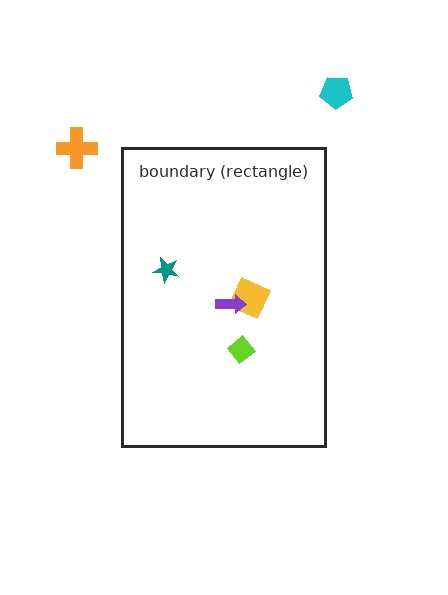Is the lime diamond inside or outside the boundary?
Inside.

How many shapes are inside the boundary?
4 inside, 2 outside.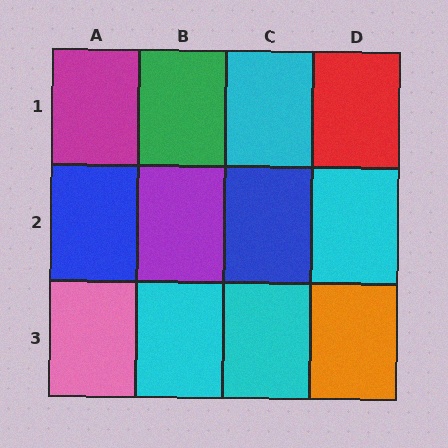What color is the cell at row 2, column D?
Cyan.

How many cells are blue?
2 cells are blue.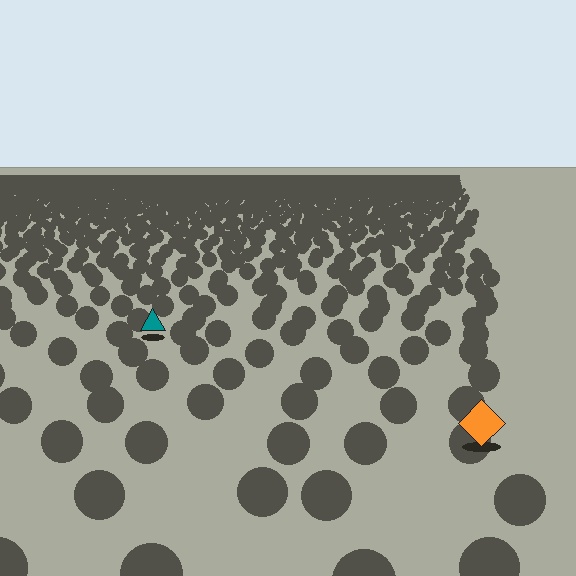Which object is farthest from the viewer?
The teal triangle is farthest from the viewer. It appears smaller and the ground texture around it is denser.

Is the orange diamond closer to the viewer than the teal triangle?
Yes. The orange diamond is closer — you can tell from the texture gradient: the ground texture is coarser near it.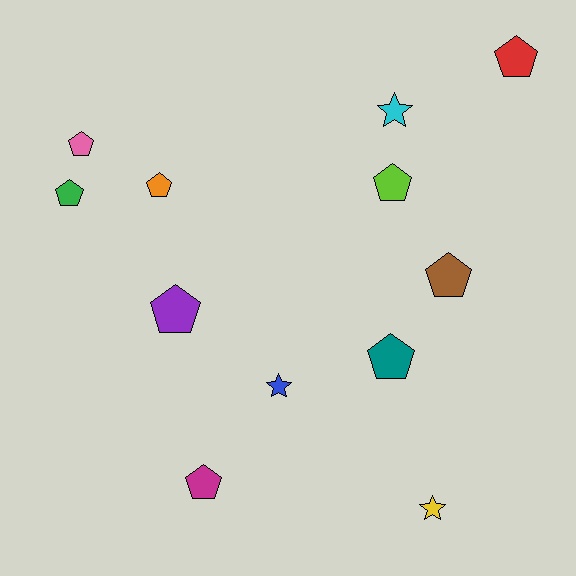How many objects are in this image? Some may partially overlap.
There are 12 objects.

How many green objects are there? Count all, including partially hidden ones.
There is 1 green object.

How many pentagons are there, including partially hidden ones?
There are 9 pentagons.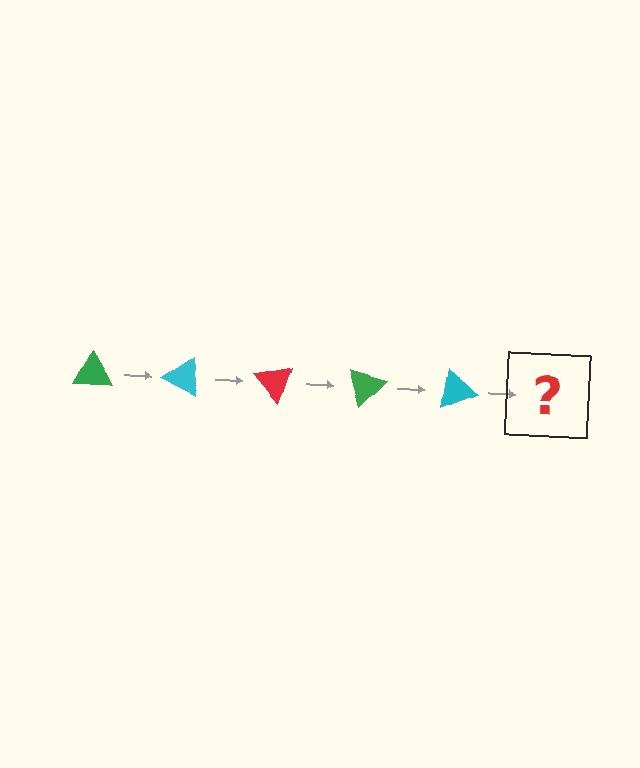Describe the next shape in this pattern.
It should be a red triangle, rotated 125 degrees from the start.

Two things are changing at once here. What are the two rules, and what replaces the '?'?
The two rules are that it rotates 25 degrees each step and the color cycles through green, cyan, and red. The '?' should be a red triangle, rotated 125 degrees from the start.